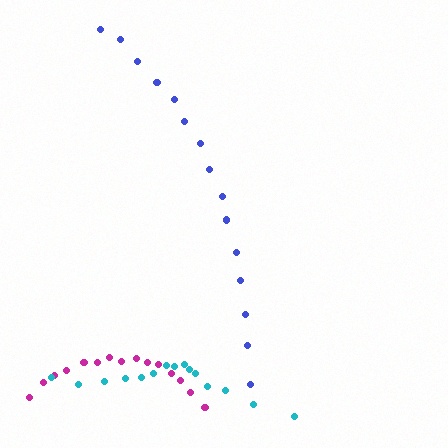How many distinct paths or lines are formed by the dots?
There are 3 distinct paths.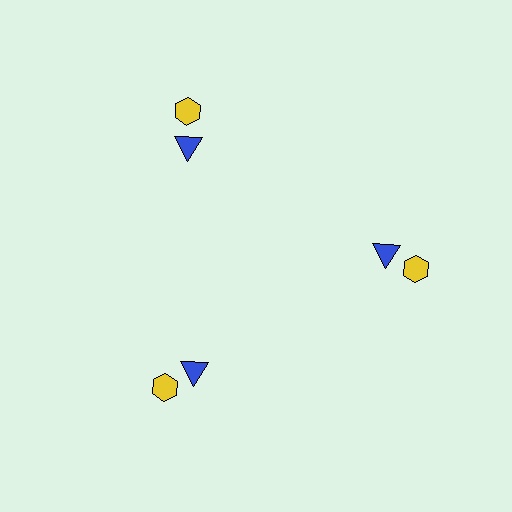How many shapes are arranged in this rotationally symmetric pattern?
There are 6 shapes, arranged in 3 groups of 2.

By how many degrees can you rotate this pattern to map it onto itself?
The pattern maps onto itself every 120 degrees of rotation.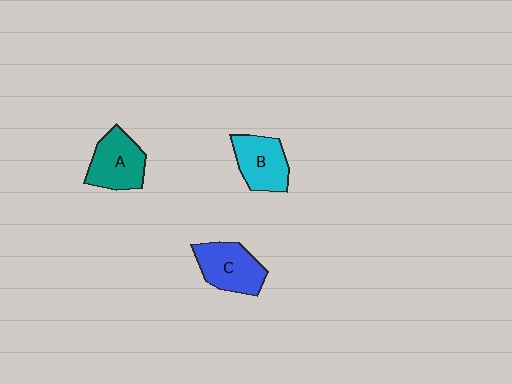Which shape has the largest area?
Shape C (blue).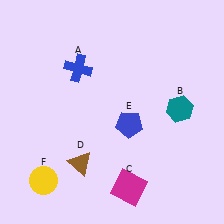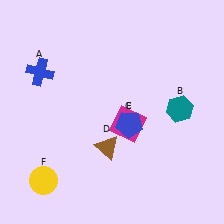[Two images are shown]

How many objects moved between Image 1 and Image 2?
3 objects moved between the two images.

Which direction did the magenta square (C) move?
The magenta square (C) moved up.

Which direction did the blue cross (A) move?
The blue cross (A) moved left.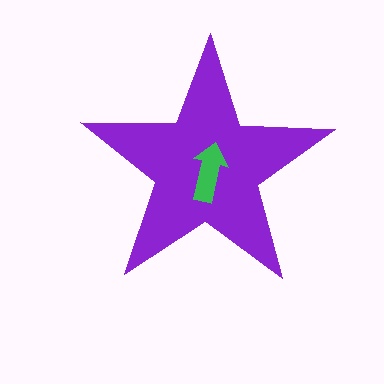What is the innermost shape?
The green arrow.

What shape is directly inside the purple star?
The green arrow.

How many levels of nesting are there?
2.